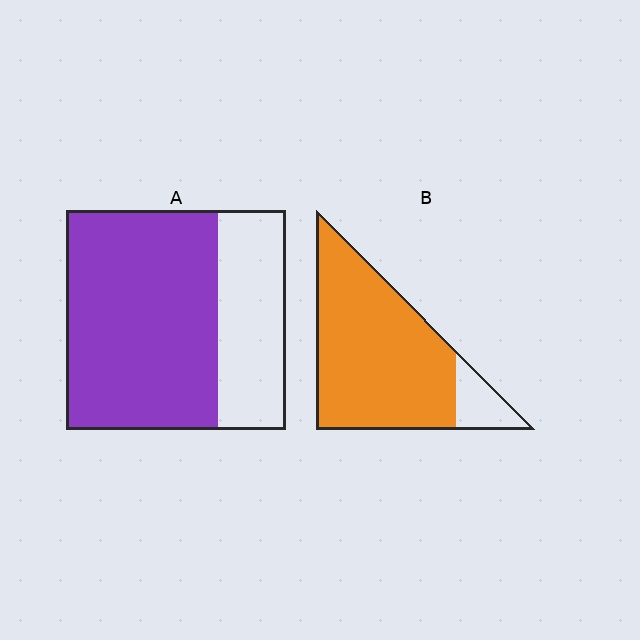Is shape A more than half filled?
Yes.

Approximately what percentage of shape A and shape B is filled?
A is approximately 70% and B is approximately 85%.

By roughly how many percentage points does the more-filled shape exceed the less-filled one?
By roughly 20 percentage points (B over A).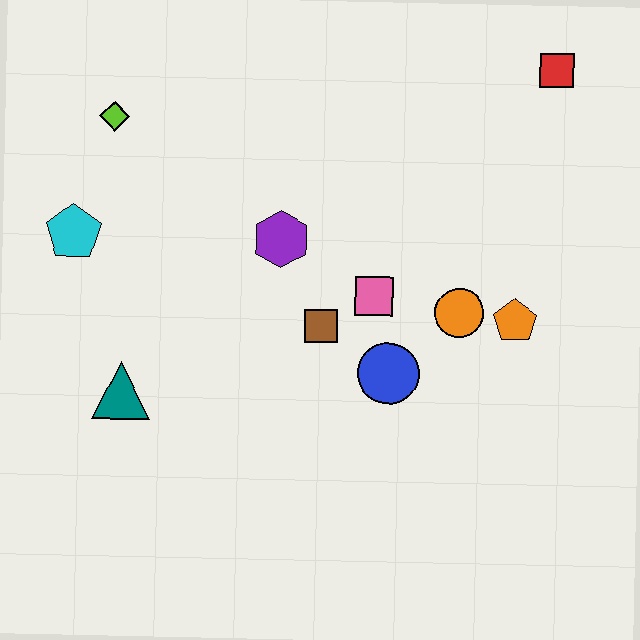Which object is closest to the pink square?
The brown square is closest to the pink square.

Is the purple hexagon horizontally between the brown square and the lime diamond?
Yes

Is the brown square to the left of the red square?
Yes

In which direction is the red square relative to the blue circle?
The red square is above the blue circle.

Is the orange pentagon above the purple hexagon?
No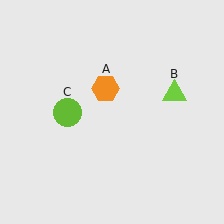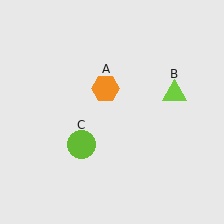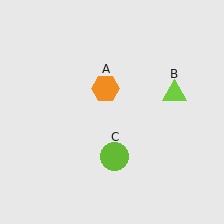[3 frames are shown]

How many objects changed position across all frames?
1 object changed position: lime circle (object C).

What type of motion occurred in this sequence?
The lime circle (object C) rotated counterclockwise around the center of the scene.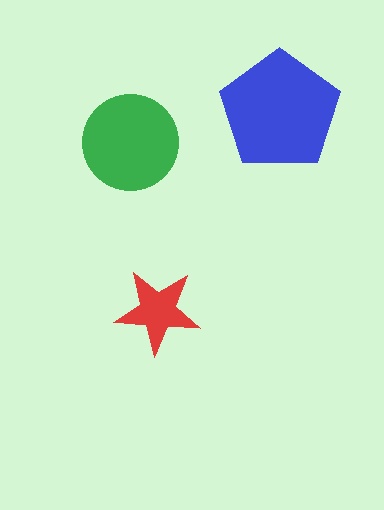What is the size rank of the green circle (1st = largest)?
2nd.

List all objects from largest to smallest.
The blue pentagon, the green circle, the red star.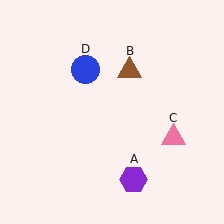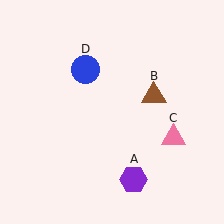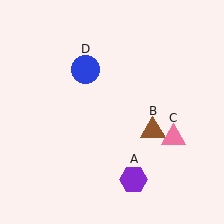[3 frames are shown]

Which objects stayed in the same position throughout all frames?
Purple hexagon (object A) and pink triangle (object C) and blue circle (object D) remained stationary.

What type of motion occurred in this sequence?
The brown triangle (object B) rotated clockwise around the center of the scene.